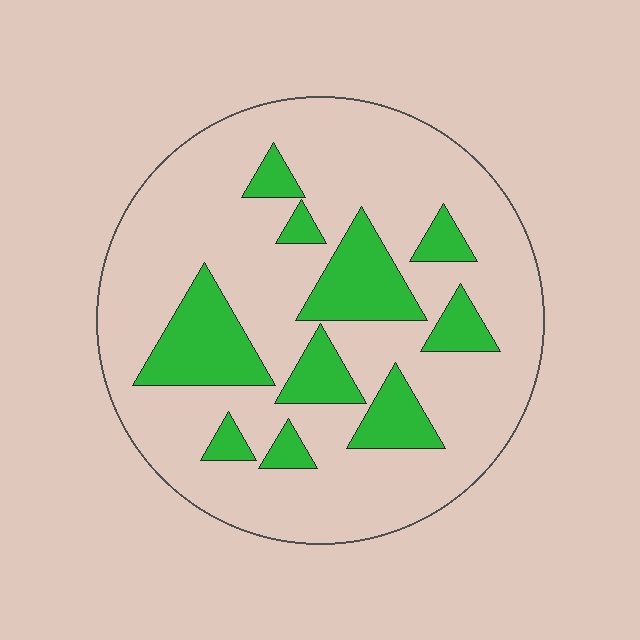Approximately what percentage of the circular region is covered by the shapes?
Approximately 25%.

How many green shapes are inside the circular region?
10.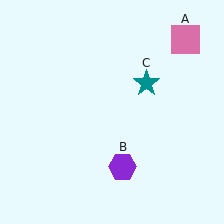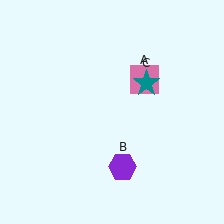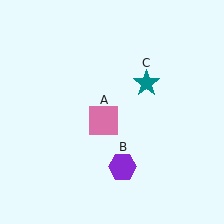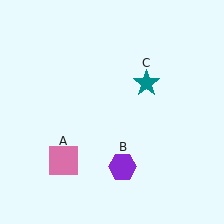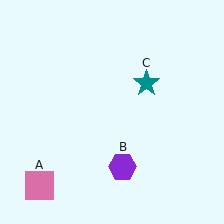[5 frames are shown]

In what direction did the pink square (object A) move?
The pink square (object A) moved down and to the left.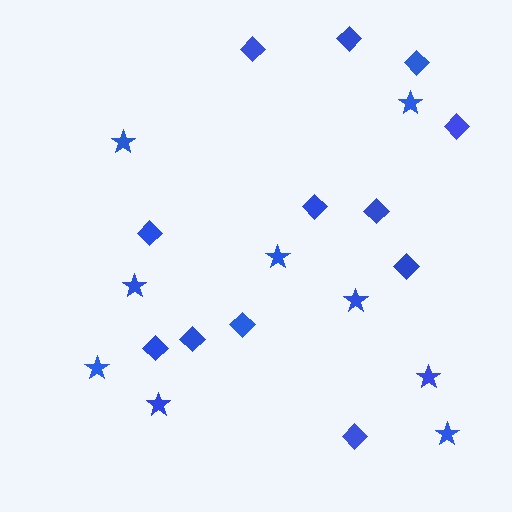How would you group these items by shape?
There are 2 groups: one group of stars (9) and one group of diamonds (12).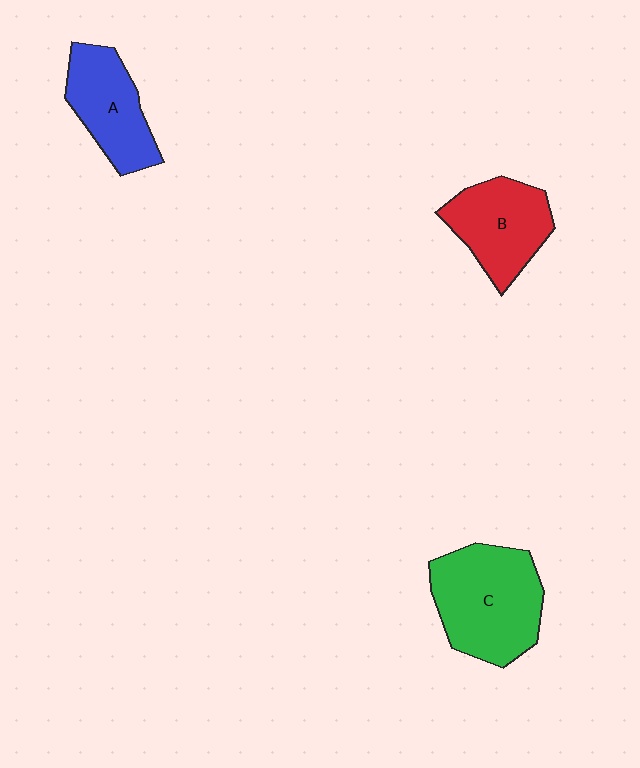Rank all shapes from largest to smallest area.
From largest to smallest: C (green), B (red), A (blue).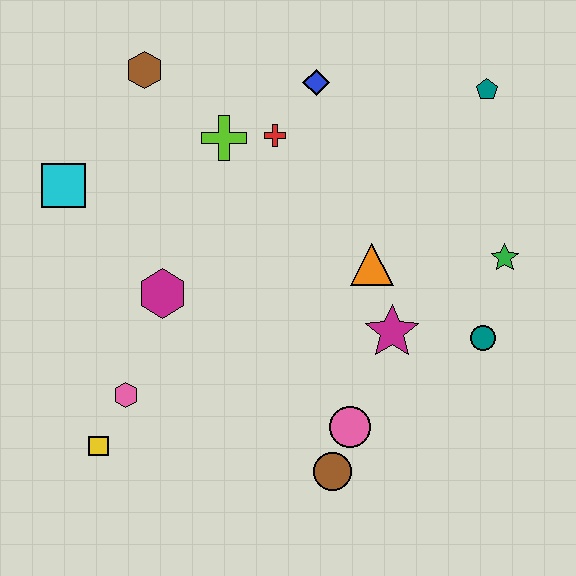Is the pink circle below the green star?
Yes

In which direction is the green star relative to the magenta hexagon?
The green star is to the right of the magenta hexagon.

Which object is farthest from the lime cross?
The brown circle is farthest from the lime cross.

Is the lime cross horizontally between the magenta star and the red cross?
No